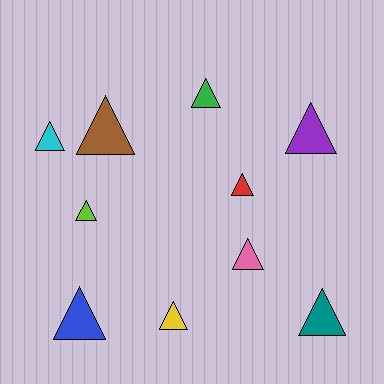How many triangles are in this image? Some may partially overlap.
There are 10 triangles.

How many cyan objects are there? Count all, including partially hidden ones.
There is 1 cyan object.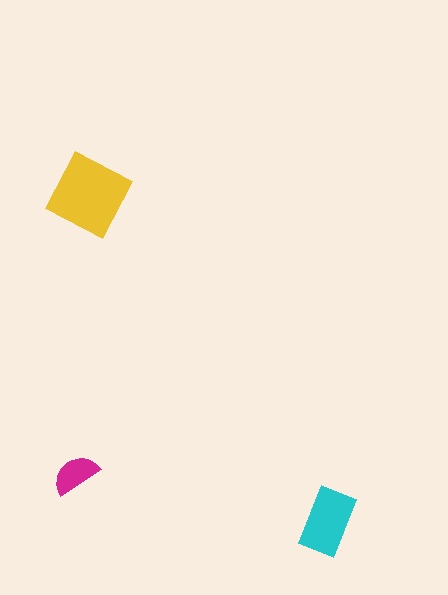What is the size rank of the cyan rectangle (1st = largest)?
2nd.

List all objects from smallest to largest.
The magenta semicircle, the cyan rectangle, the yellow diamond.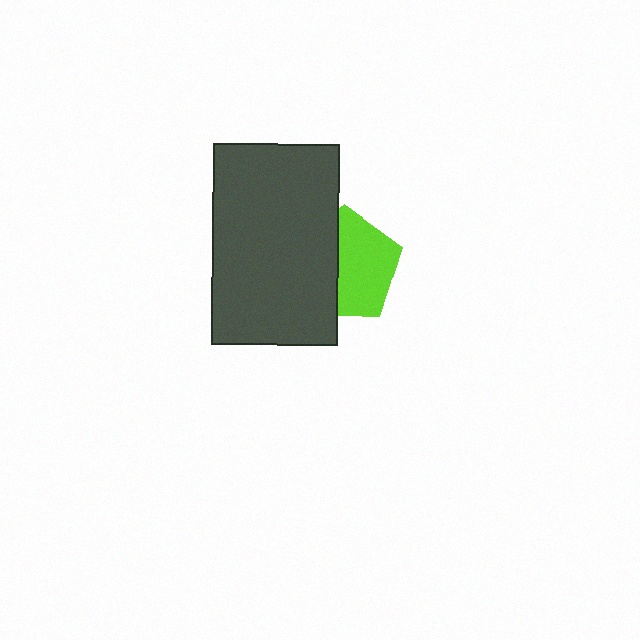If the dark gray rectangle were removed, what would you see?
You would see the complete lime pentagon.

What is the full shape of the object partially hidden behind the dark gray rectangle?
The partially hidden object is a lime pentagon.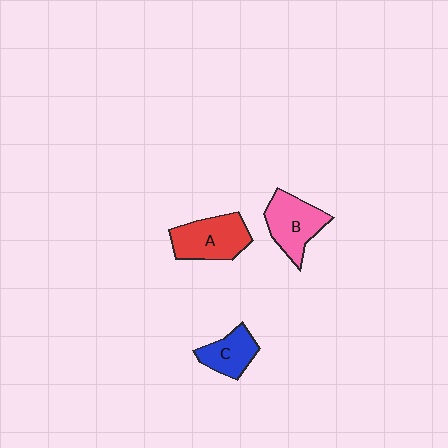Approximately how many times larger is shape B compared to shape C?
Approximately 1.4 times.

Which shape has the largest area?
Shape A (red).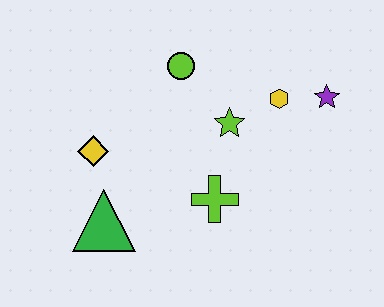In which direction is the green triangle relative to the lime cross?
The green triangle is to the left of the lime cross.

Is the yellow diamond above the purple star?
No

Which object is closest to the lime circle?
The lime star is closest to the lime circle.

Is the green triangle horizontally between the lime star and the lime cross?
No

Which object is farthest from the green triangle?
The purple star is farthest from the green triangle.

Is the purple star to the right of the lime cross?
Yes